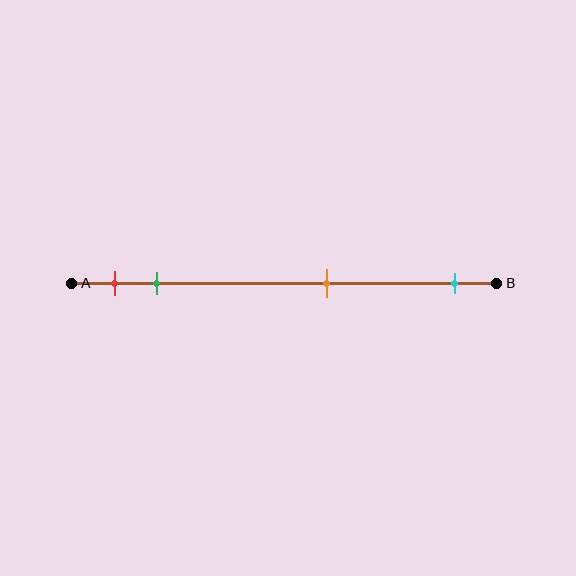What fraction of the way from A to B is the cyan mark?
The cyan mark is approximately 90% (0.9) of the way from A to B.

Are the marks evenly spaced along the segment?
No, the marks are not evenly spaced.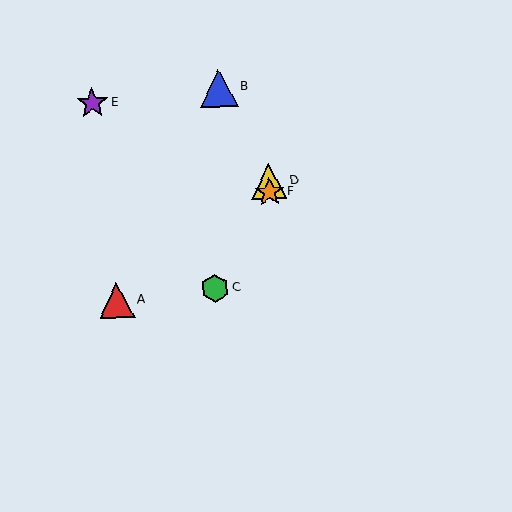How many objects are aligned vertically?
2 objects (D, F) are aligned vertically.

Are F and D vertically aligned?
Yes, both are at x≈269.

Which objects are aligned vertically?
Objects D, F are aligned vertically.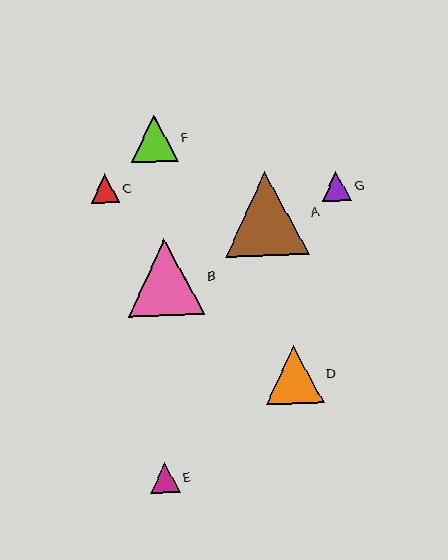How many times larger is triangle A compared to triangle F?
Triangle A is approximately 1.8 times the size of triangle F.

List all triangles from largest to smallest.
From largest to smallest: A, B, D, F, E, G, C.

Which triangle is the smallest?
Triangle C is the smallest with a size of approximately 28 pixels.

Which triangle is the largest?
Triangle A is the largest with a size of approximately 84 pixels.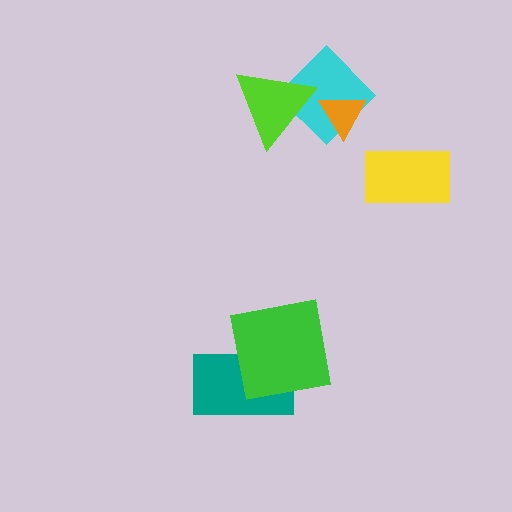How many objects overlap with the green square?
1 object overlaps with the green square.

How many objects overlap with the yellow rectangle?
0 objects overlap with the yellow rectangle.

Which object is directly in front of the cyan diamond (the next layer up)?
The orange triangle is directly in front of the cyan diamond.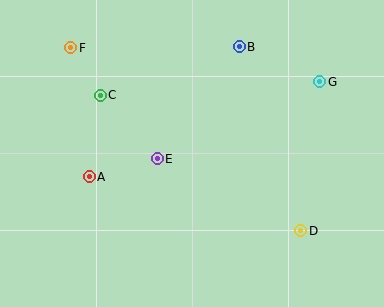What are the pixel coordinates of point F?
Point F is at (71, 48).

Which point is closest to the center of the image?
Point E at (157, 159) is closest to the center.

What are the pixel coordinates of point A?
Point A is at (89, 177).